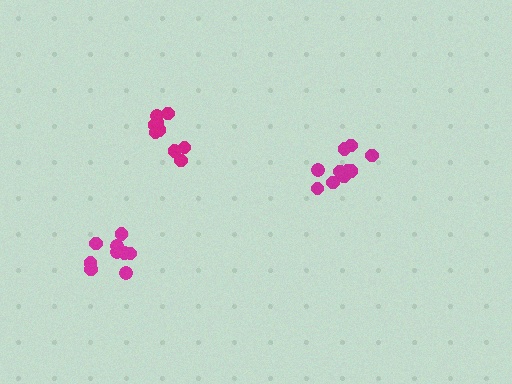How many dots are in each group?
Group 1: 12 dots, Group 2: 9 dots, Group 3: 9 dots (30 total).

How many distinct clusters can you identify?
There are 3 distinct clusters.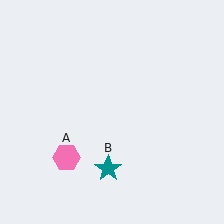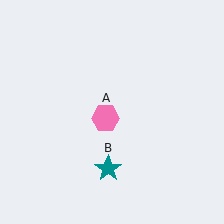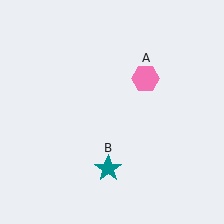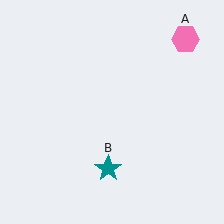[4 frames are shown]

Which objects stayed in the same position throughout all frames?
Teal star (object B) remained stationary.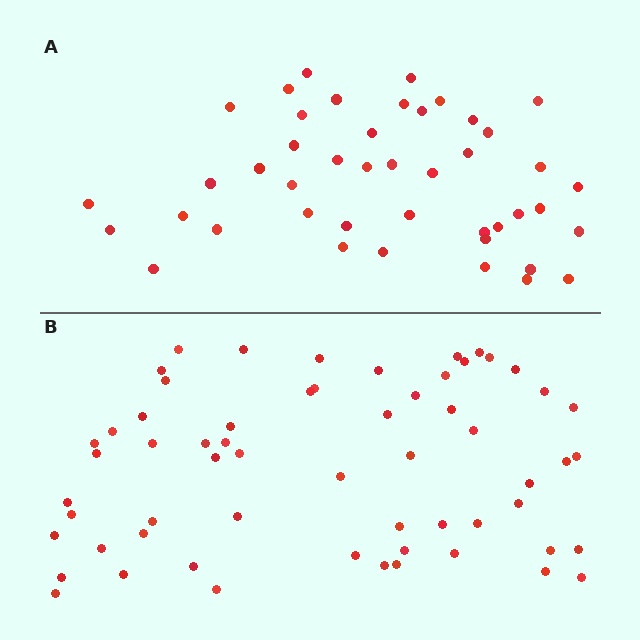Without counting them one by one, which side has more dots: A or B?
Region B (the bottom region) has more dots.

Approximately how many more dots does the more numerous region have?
Region B has approximately 15 more dots than region A.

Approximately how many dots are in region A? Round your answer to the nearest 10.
About 40 dots. (The exact count is 44, which rounds to 40.)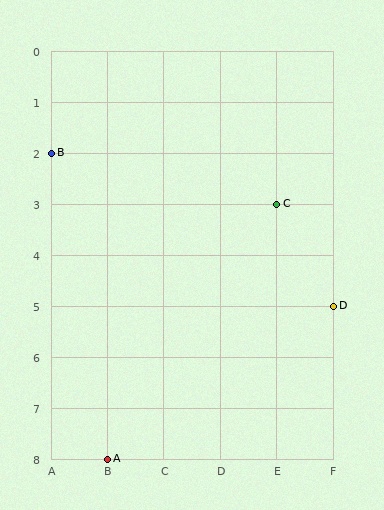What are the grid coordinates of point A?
Point A is at grid coordinates (B, 8).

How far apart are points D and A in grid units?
Points D and A are 4 columns and 3 rows apart (about 5.0 grid units diagonally).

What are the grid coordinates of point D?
Point D is at grid coordinates (F, 5).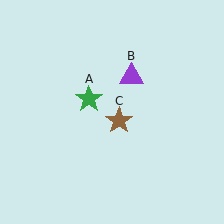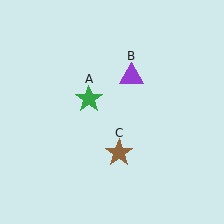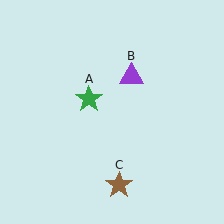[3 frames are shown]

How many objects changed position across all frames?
1 object changed position: brown star (object C).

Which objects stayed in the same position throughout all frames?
Green star (object A) and purple triangle (object B) remained stationary.